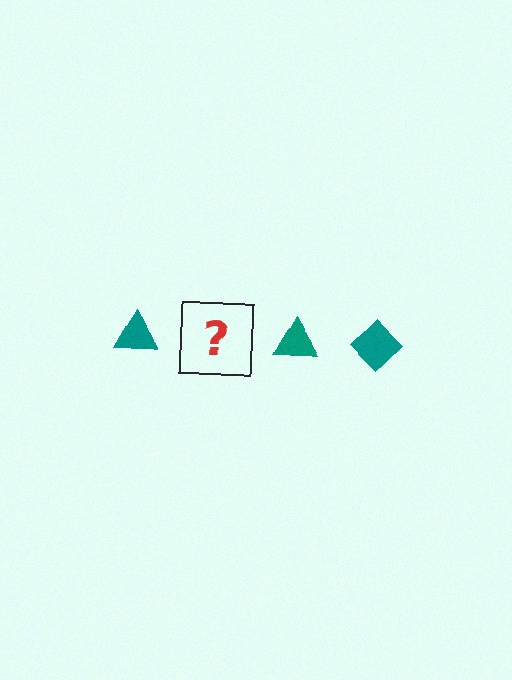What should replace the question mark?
The question mark should be replaced with a teal diamond.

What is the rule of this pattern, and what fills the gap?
The rule is that the pattern cycles through triangle, diamond shapes in teal. The gap should be filled with a teal diamond.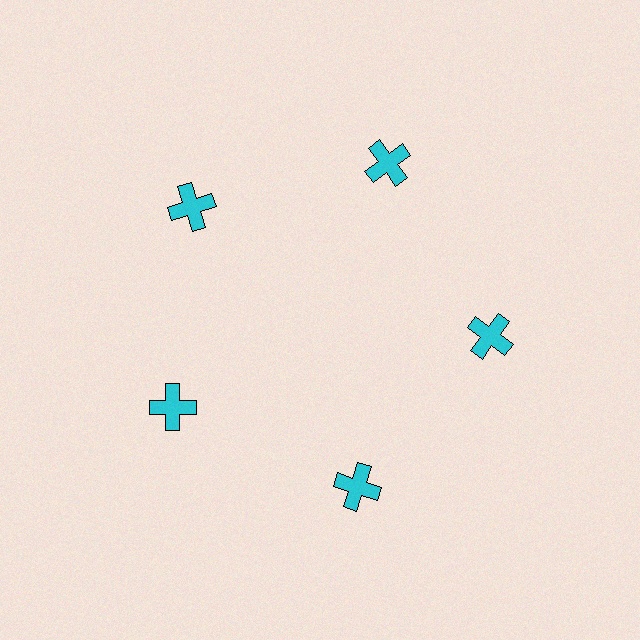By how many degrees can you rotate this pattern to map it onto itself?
The pattern maps onto itself every 72 degrees of rotation.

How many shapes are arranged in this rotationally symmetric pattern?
There are 5 shapes, arranged in 5 groups of 1.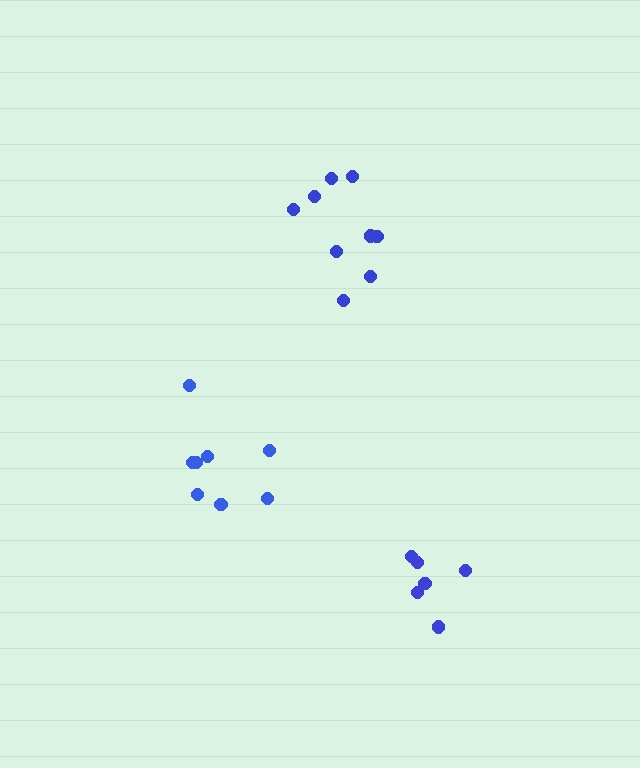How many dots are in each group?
Group 1: 6 dots, Group 2: 9 dots, Group 3: 8 dots (23 total).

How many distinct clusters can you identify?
There are 3 distinct clusters.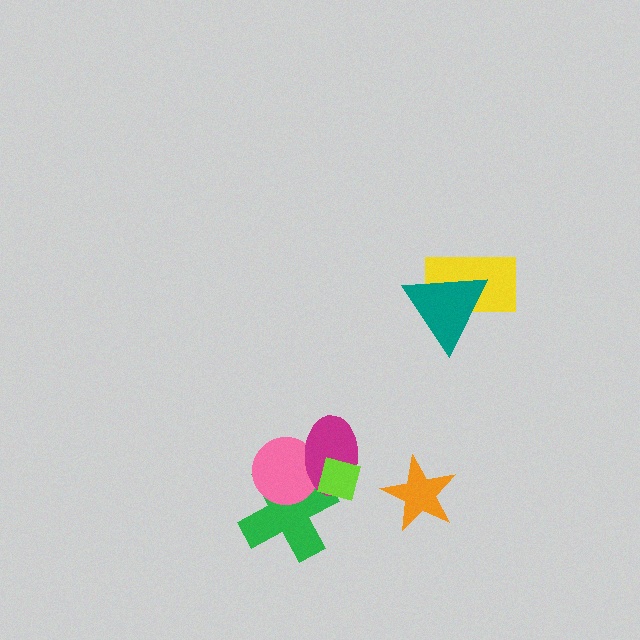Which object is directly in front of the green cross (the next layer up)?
The pink circle is directly in front of the green cross.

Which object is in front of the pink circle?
The magenta ellipse is in front of the pink circle.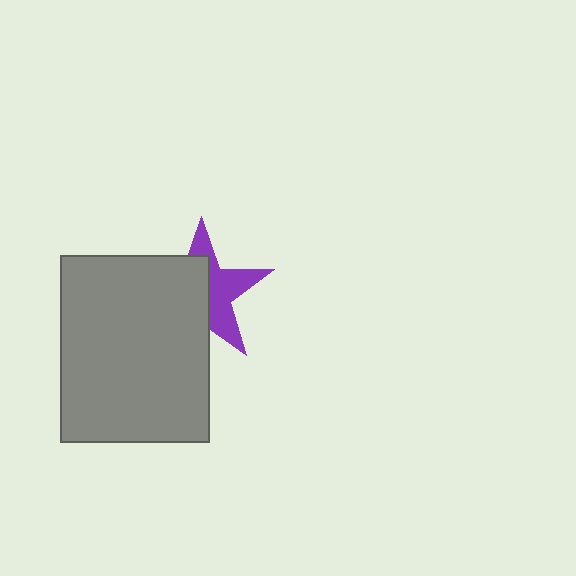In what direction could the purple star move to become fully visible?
The purple star could move right. That would shift it out from behind the gray rectangle entirely.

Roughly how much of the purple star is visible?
About half of it is visible (roughly 46%).